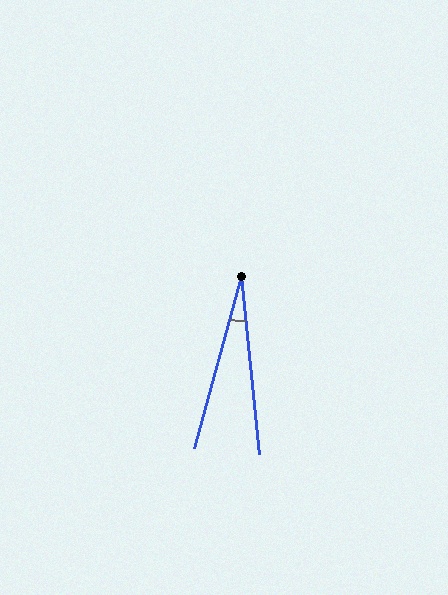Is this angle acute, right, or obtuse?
It is acute.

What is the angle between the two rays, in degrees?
Approximately 21 degrees.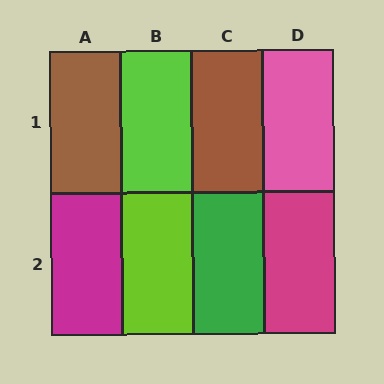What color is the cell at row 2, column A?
Magenta.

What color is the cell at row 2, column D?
Magenta.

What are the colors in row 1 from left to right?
Brown, lime, brown, pink.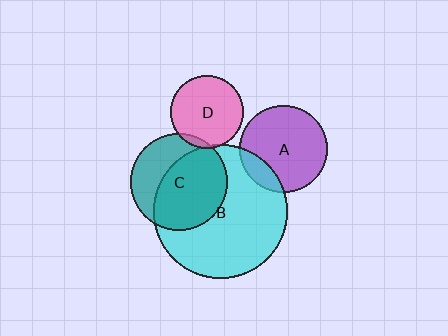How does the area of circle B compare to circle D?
Approximately 3.4 times.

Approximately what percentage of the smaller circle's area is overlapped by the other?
Approximately 15%.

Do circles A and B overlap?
Yes.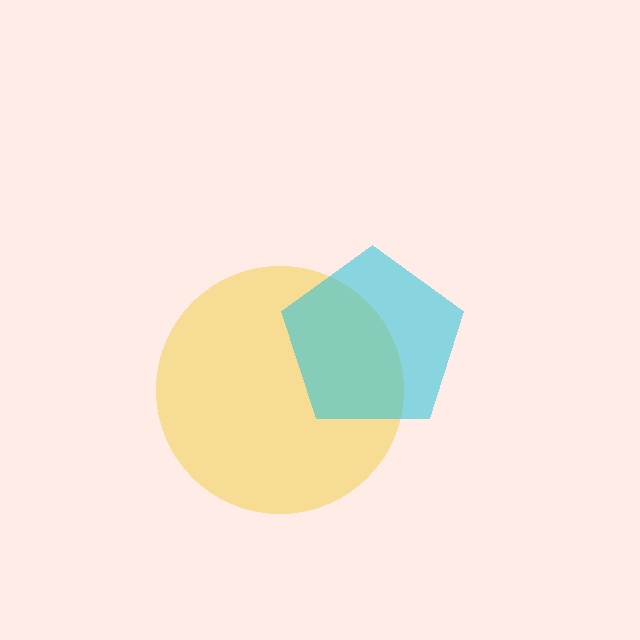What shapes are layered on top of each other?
The layered shapes are: a yellow circle, a cyan pentagon.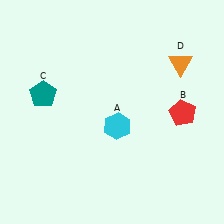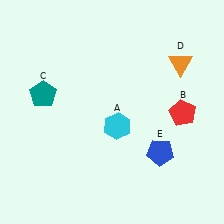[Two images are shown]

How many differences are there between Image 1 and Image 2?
There is 1 difference between the two images.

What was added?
A blue pentagon (E) was added in Image 2.